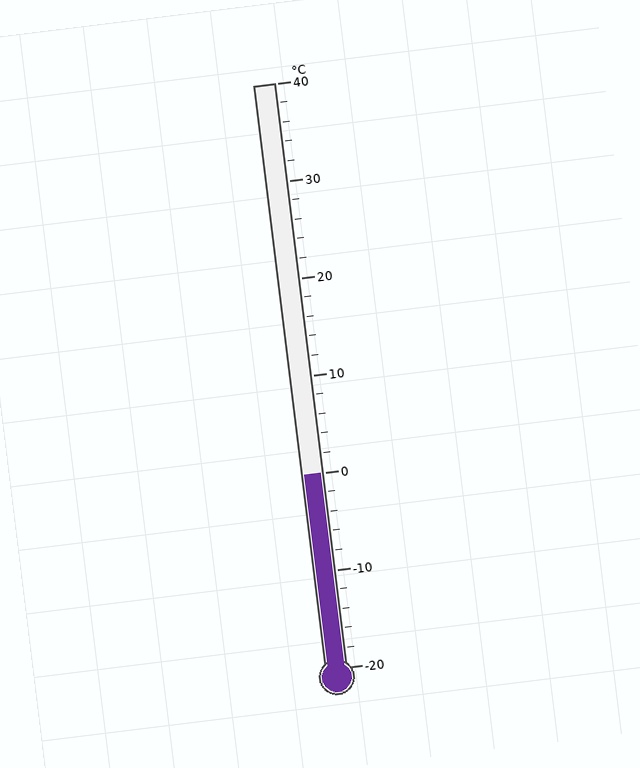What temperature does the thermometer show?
The thermometer shows approximately 0°C.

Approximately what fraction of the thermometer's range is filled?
The thermometer is filled to approximately 35% of its range.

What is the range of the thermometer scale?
The thermometer scale ranges from -20°C to 40°C.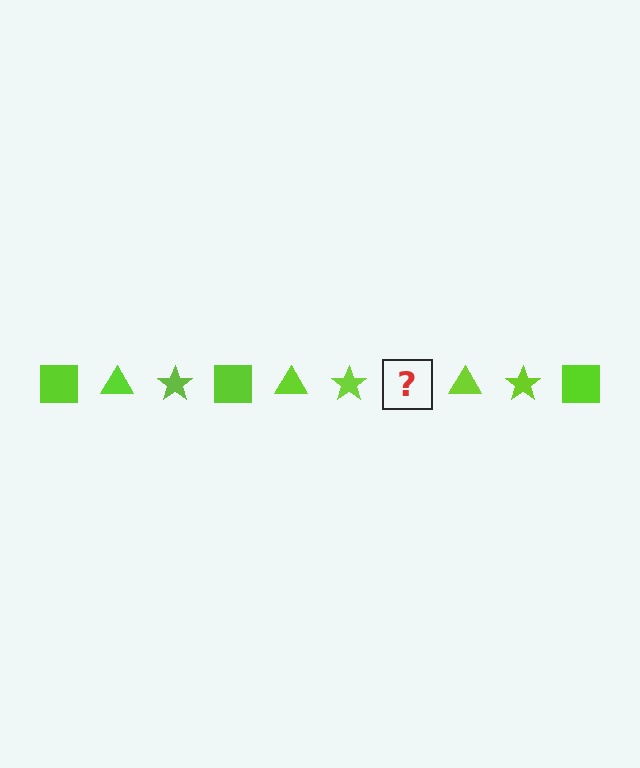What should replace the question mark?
The question mark should be replaced with a lime square.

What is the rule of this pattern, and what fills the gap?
The rule is that the pattern cycles through square, triangle, star shapes in lime. The gap should be filled with a lime square.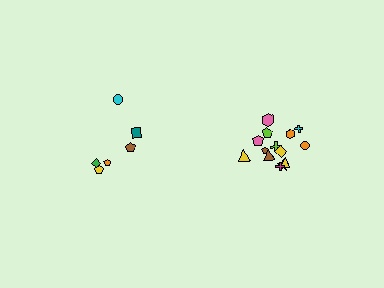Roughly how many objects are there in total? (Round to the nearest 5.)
Roughly 20 objects in total.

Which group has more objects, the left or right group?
The right group.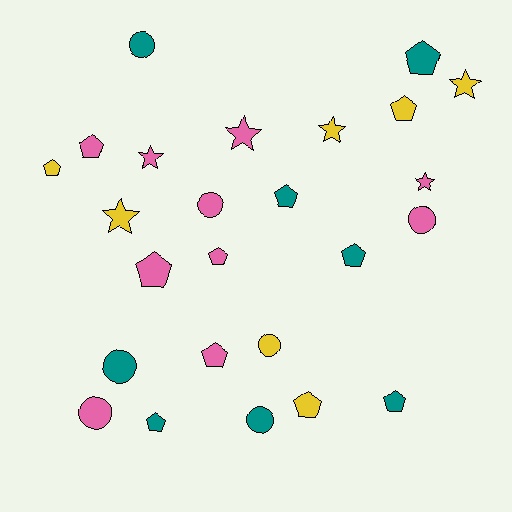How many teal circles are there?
There are 3 teal circles.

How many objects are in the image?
There are 25 objects.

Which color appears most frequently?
Pink, with 10 objects.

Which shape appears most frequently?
Pentagon, with 12 objects.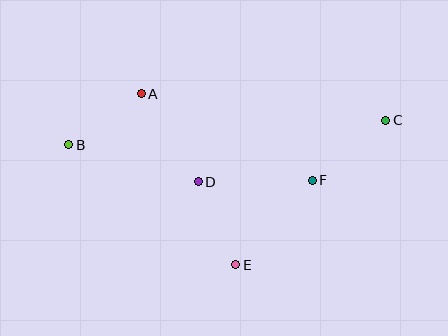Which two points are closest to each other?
Points A and B are closest to each other.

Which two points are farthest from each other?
Points B and C are farthest from each other.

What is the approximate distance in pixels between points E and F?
The distance between E and F is approximately 114 pixels.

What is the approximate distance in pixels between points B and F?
The distance between B and F is approximately 246 pixels.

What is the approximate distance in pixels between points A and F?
The distance between A and F is approximately 192 pixels.